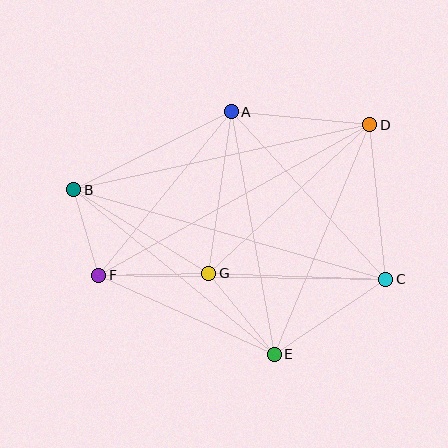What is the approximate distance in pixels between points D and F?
The distance between D and F is approximately 310 pixels.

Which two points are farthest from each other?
Points B and C are farthest from each other.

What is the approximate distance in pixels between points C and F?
The distance between C and F is approximately 287 pixels.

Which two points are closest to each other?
Points B and F are closest to each other.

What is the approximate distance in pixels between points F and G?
The distance between F and G is approximately 110 pixels.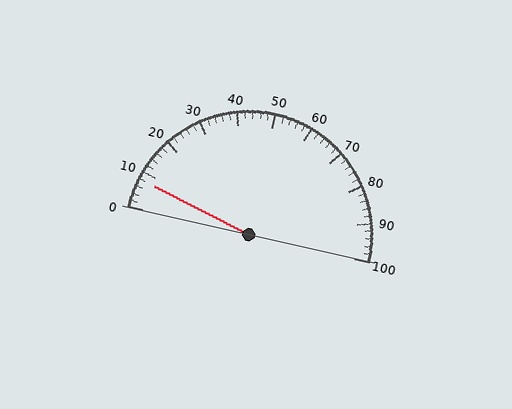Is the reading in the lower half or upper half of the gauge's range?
The reading is in the lower half of the range (0 to 100).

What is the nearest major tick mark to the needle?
The nearest major tick mark is 10.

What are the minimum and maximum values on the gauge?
The gauge ranges from 0 to 100.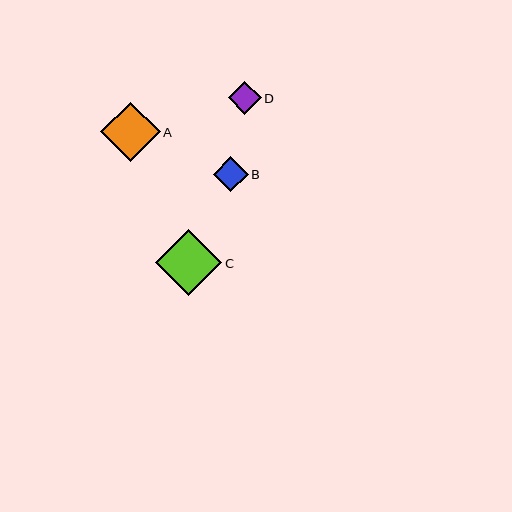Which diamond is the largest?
Diamond C is the largest with a size of approximately 66 pixels.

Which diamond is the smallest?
Diamond D is the smallest with a size of approximately 33 pixels.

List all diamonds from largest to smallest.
From largest to smallest: C, A, B, D.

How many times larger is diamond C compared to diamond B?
Diamond C is approximately 1.9 times the size of diamond B.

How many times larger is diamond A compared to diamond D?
Diamond A is approximately 1.8 times the size of diamond D.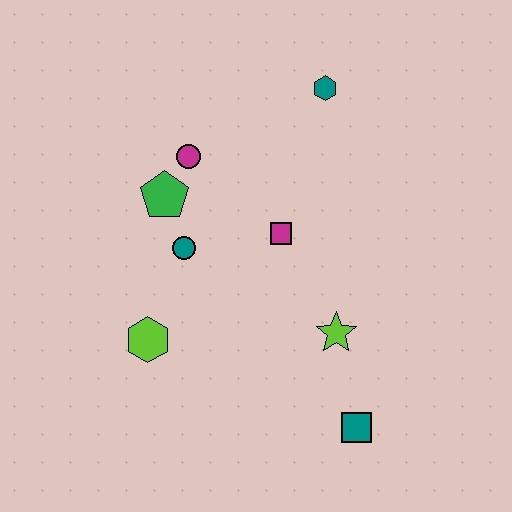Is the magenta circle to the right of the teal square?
No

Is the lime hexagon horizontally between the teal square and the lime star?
No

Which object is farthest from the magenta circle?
The teal square is farthest from the magenta circle.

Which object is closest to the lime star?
The teal square is closest to the lime star.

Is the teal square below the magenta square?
Yes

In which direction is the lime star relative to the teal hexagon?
The lime star is below the teal hexagon.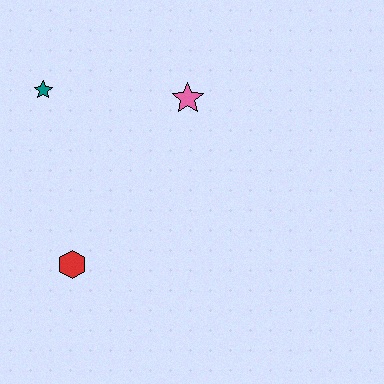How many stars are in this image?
There are 2 stars.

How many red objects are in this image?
There is 1 red object.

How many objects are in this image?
There are 3 objects.